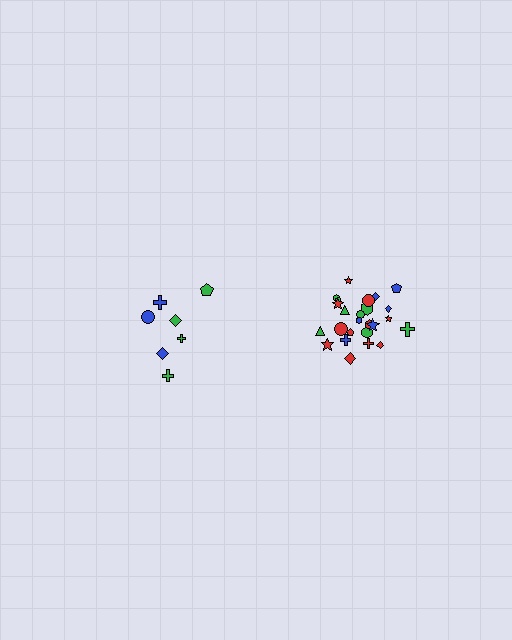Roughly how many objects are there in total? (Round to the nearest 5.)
Roughly 30 objects in total.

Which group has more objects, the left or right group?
The right group.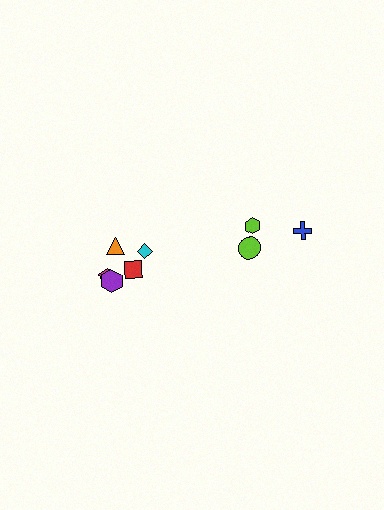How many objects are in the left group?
There are 5 objects.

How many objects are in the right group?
There are 3 objects.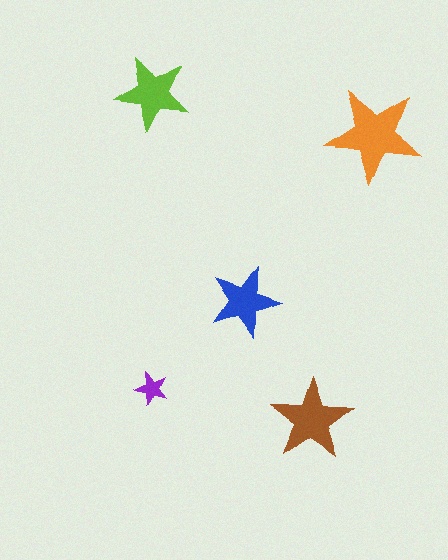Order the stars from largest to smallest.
the orange one, the brown one, the lime one, the blue one, the purple one.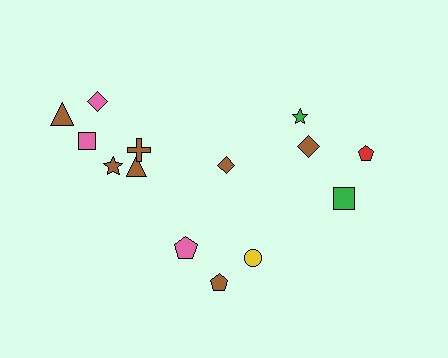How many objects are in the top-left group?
There are 6 objects.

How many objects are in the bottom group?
There are 4 objects.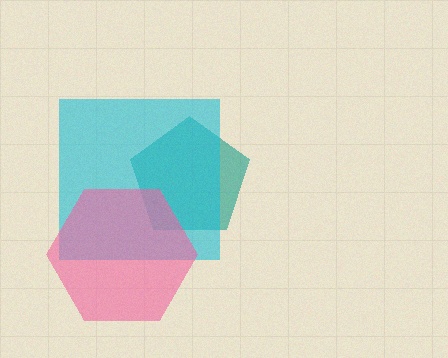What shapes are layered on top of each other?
The layered shapes are: a teal pentagon, a cyan square, a pink hexagon.